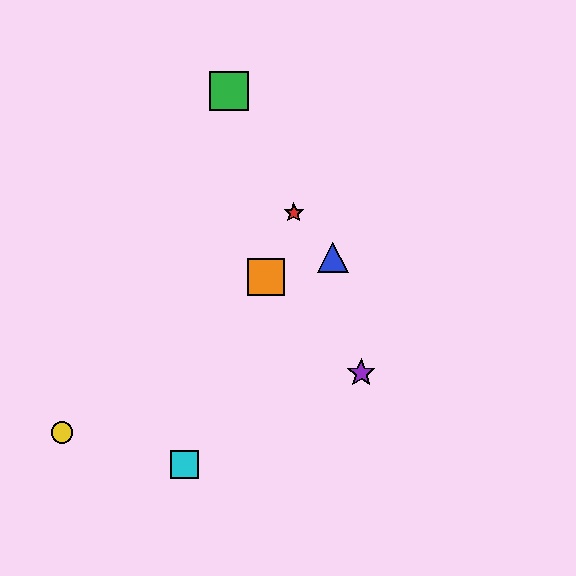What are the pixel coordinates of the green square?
The green square is at (229, 91).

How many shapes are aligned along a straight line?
3 shapes (the red star, the orange square, the cyan square) are aligned along a straight line.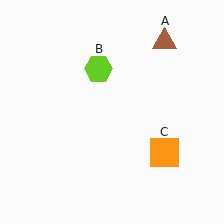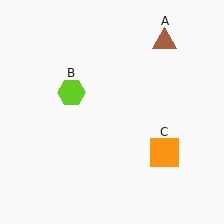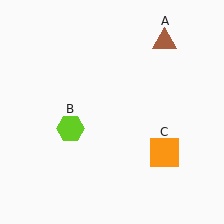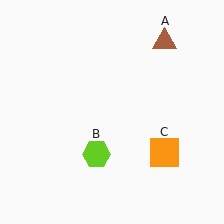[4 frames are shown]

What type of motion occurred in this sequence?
The lime hexagon (object B) rotated counterclockwise around the center of the scene.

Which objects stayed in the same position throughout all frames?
Brown triangle (object A) and orange square (object C) remained stationary.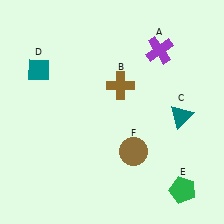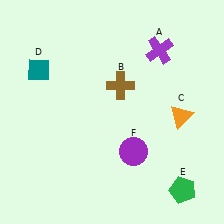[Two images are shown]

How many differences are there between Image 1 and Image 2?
There are 2 differences between the two images.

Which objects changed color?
C changed from teal to orange. F changed from brown to purple.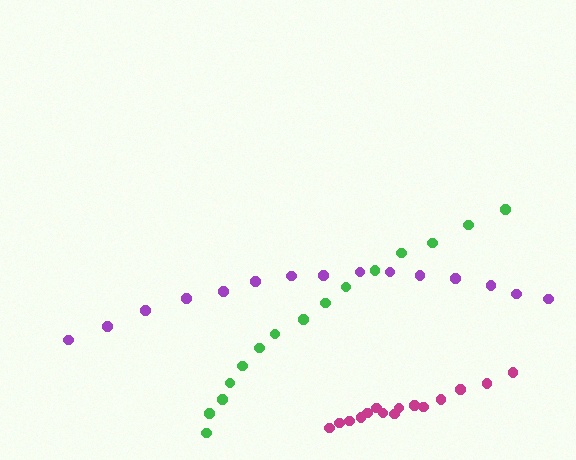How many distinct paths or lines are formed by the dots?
There are 3 distinct paths.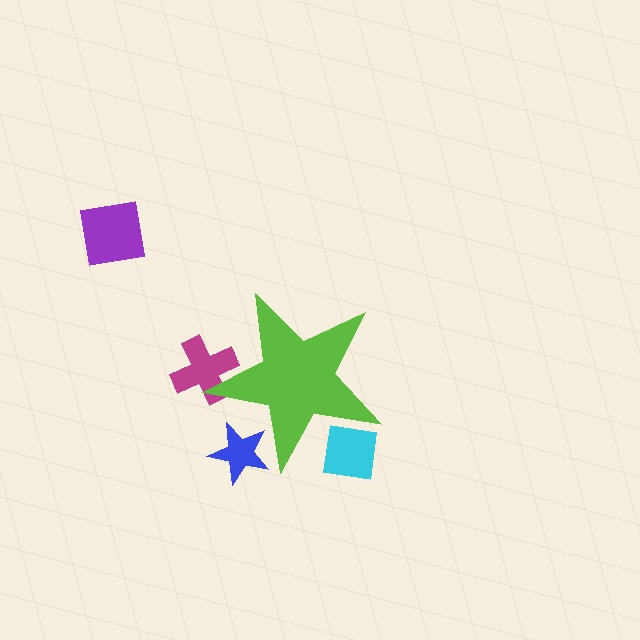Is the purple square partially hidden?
No, the purple square is fully visible.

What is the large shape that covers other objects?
A lime star.